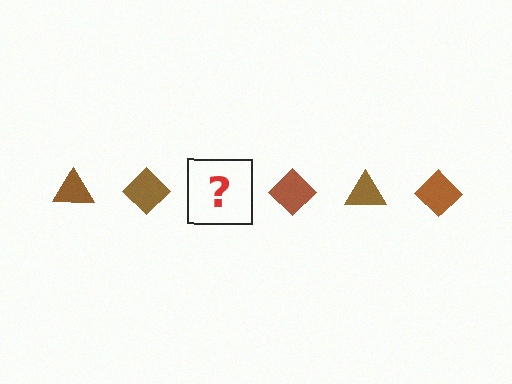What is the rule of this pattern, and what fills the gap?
The rule is that the pattern cycles through triangle, diamond shapes in brown. The gap should be filled with a brown triangle.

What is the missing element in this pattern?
The missing element is a brown triangle.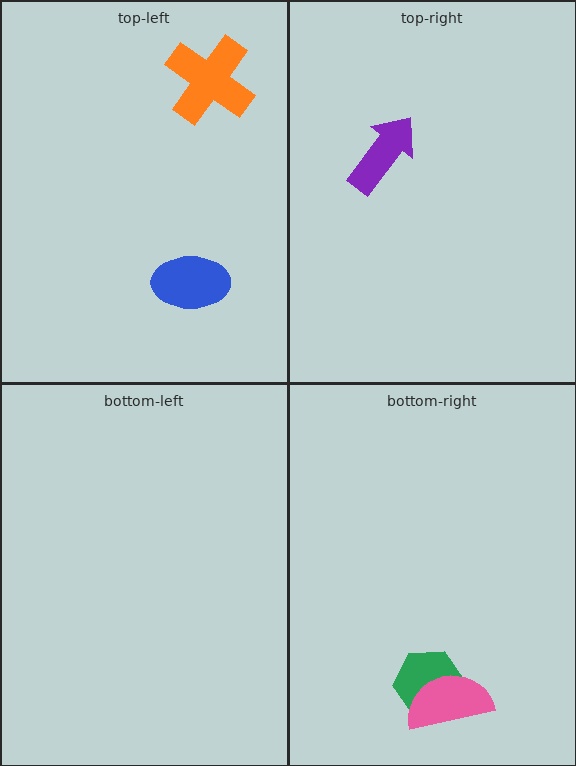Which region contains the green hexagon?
The bottom-right region.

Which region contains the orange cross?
The top-left region.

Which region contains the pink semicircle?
The bottom-right region.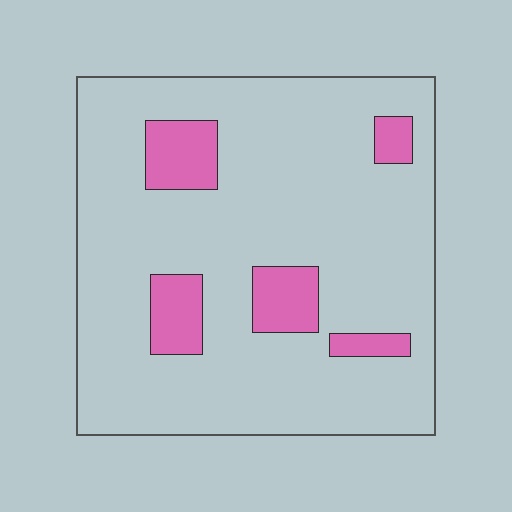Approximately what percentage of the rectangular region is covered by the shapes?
Approximately 15%.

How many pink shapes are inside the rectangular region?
5.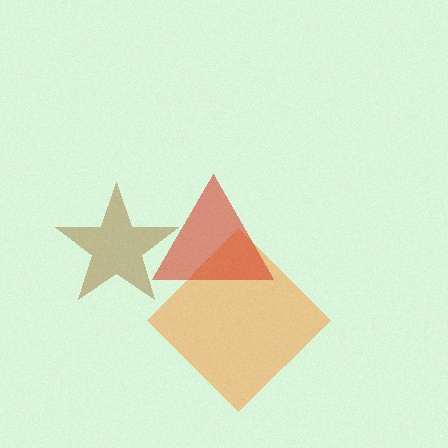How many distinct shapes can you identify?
There are 3 distinct shapes: an orange diamond, a red triangle, a brown star.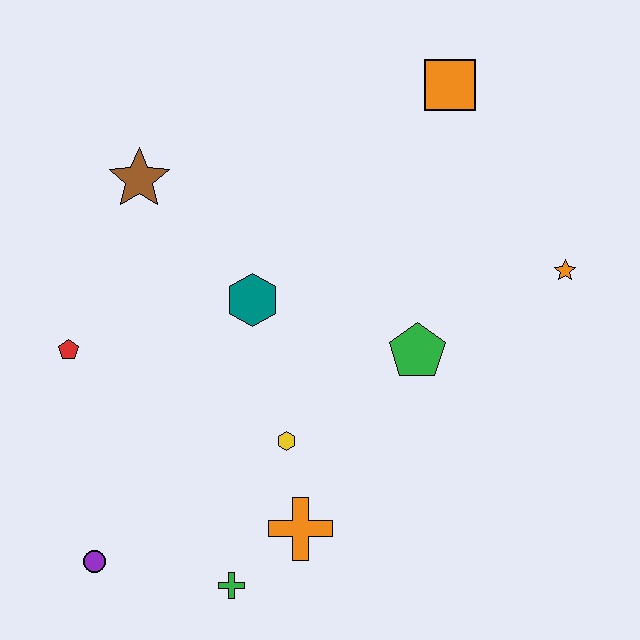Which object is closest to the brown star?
The teal hexagon is closest to the brown star.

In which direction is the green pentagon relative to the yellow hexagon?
The green pentagon is to the right of the yellow hexagon.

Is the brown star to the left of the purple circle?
No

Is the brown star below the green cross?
No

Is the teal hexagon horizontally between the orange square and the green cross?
Yes